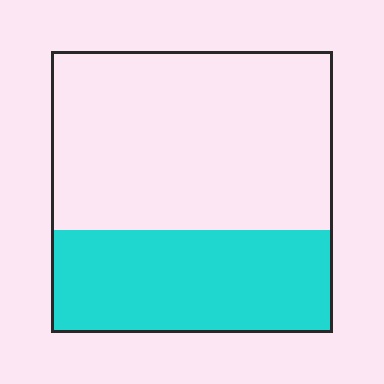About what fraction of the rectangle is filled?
About three eighths (3/8).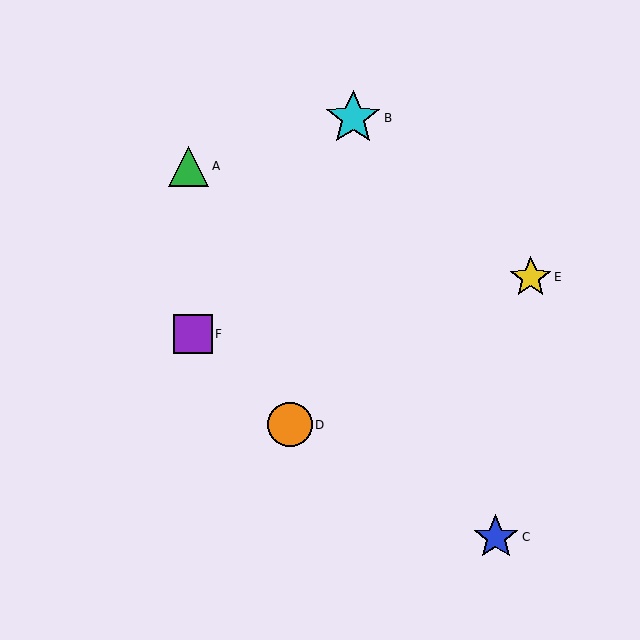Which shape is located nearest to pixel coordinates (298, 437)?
The orange circle (labeled D) at (290, 425) is nearest to that location.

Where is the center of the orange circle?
The center of the orange circle is at (290, 425).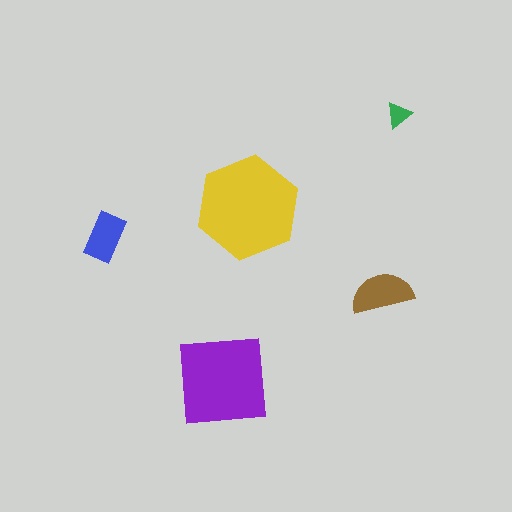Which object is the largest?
The yellow hexagon.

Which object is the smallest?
The green triangle.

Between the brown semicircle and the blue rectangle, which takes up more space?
The brown semicircle.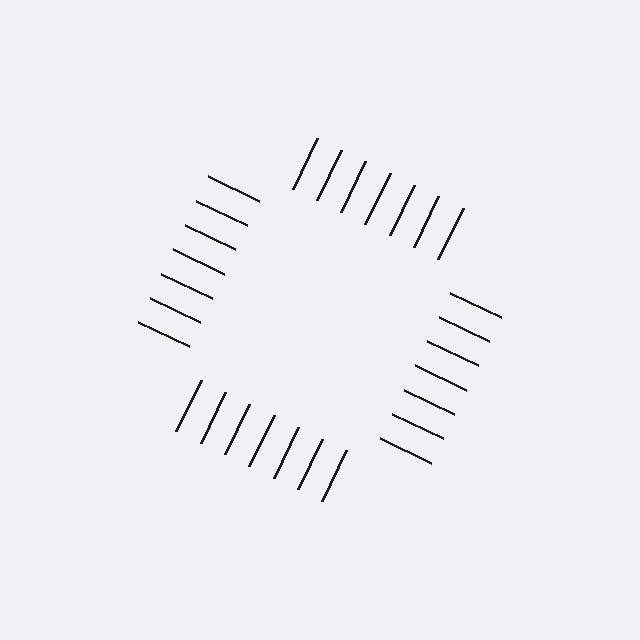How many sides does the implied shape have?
4 sides — the line-ends trace a square.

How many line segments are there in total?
28 — 7 along each of the 4 edges.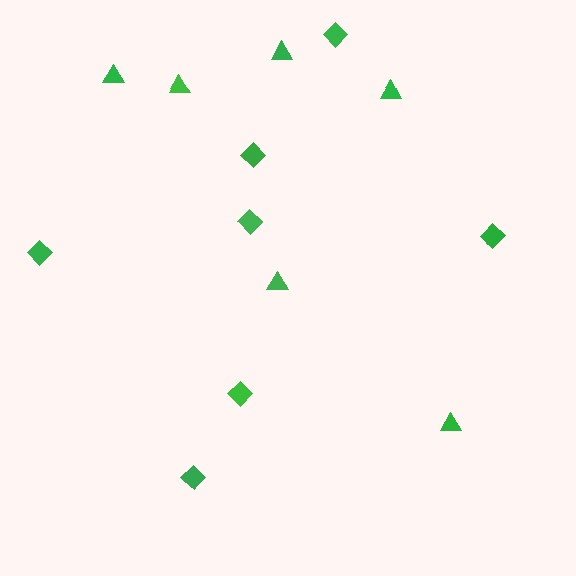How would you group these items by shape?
There are 2 groups: one group of triangles (6) and one group of diamonds (7).